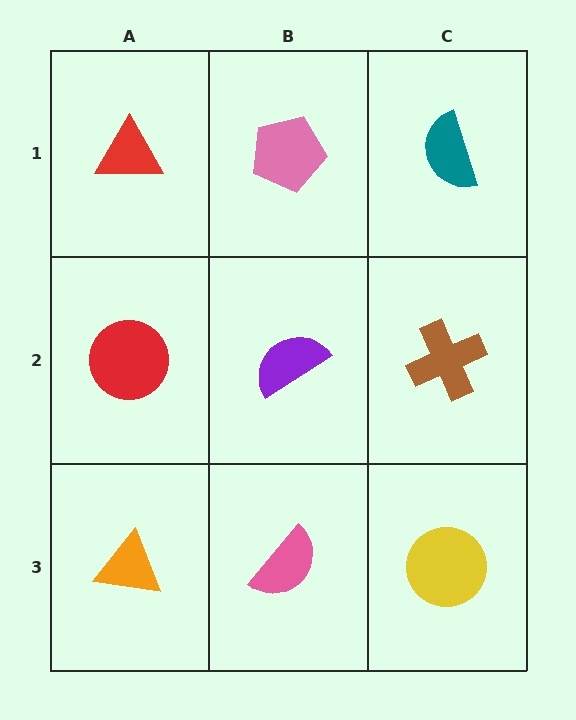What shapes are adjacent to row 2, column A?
A red triangle (row 1, column A), an orange triangle (row 3, column A), a purple semicircle (row 2, column B).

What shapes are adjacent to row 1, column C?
A brown cross (row 2, column C), a pink pentagon (row 1, column B).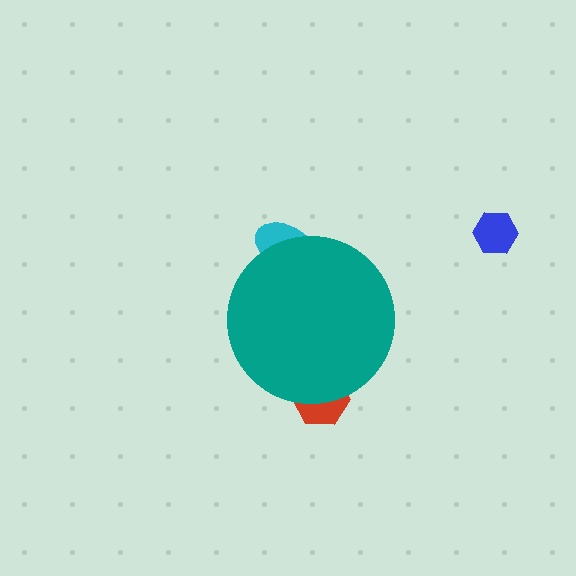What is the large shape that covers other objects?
A teal circle.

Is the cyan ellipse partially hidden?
Yes, the cyan ellipse is partially hidden behind the teal circle.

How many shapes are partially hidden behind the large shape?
2 shapes are partially hidden.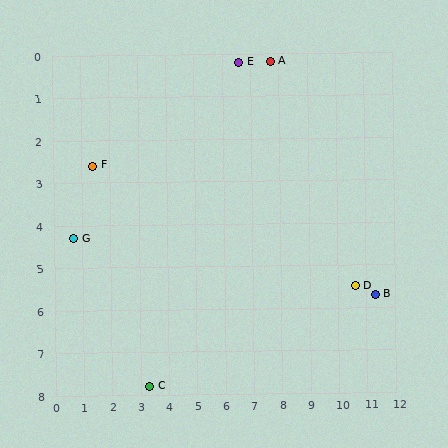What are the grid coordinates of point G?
Point G is at approximately (0.7, 4.3).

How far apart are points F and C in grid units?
Points F and C are about 5.5 grid units apart.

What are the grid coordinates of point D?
Point D is at approximately (10.6, 5.5).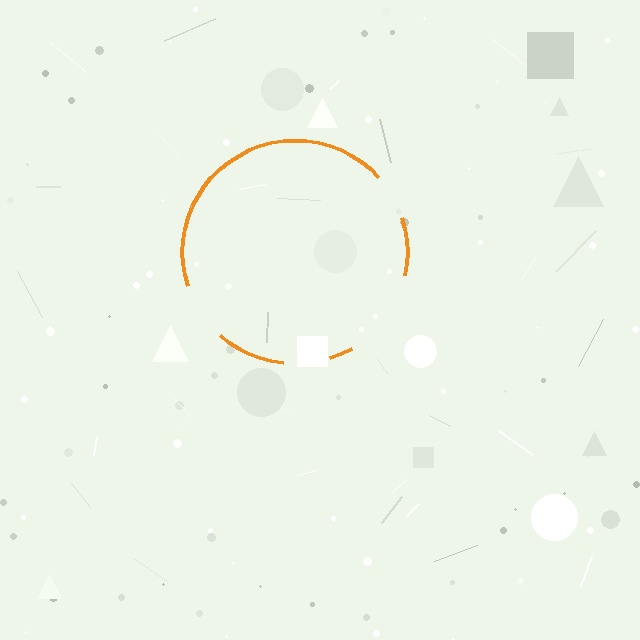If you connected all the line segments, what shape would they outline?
They would outline a circle.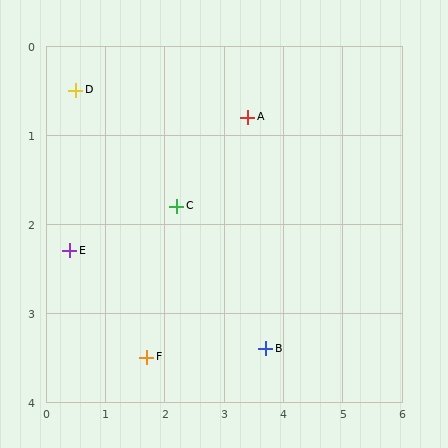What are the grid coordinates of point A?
Point A is at approximately (3.4, 0.8).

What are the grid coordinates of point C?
Point C is at approximately (2.2, 1.8).